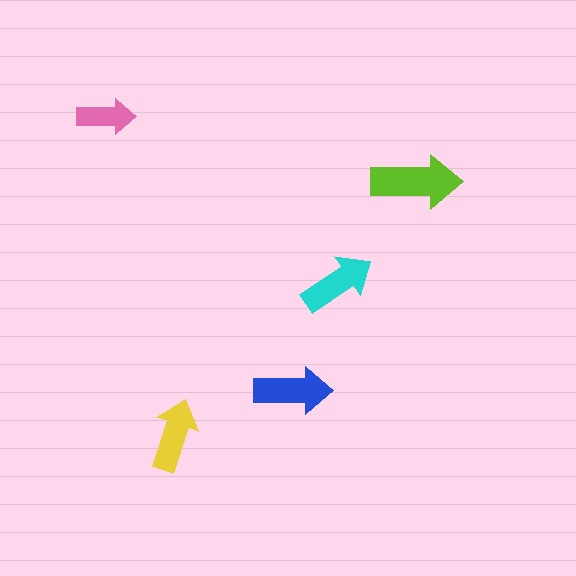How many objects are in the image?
There are 5 objects in the image.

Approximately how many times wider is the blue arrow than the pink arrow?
About 1.5 times wider.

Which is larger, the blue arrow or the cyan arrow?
The blue one.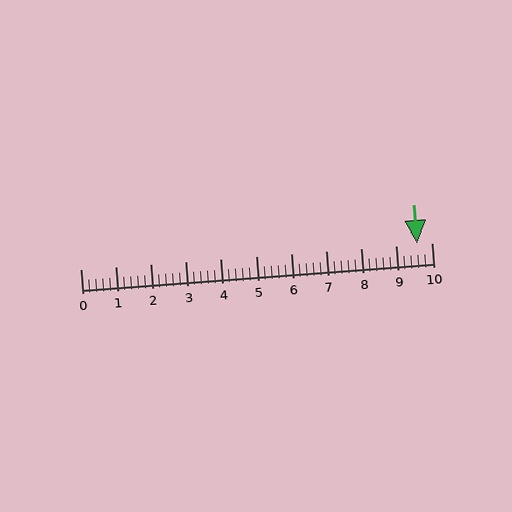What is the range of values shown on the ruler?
The ruler shows values from 0 to 10.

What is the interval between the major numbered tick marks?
The major tick marks are spaced 1 units apart.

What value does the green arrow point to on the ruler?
The green arrow points to approximately 9.6.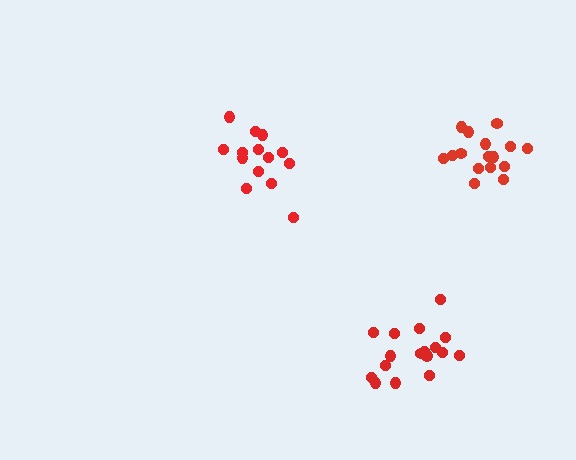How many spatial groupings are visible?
There are 3 spatial groupings.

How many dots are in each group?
Group 1: 14 dots, Group 2: 17 dots, Group 3: 16 dots (47 total).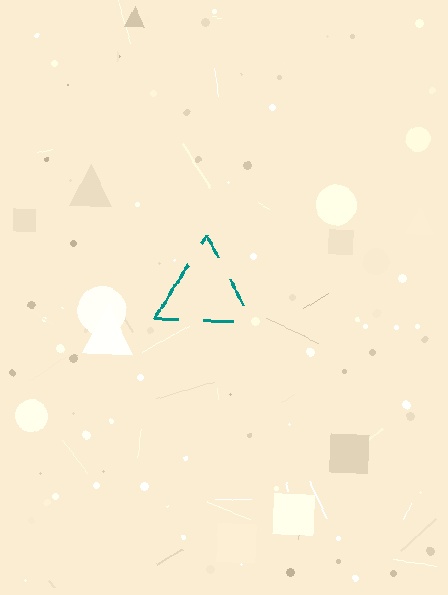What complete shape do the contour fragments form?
The contour fragments form a triangle.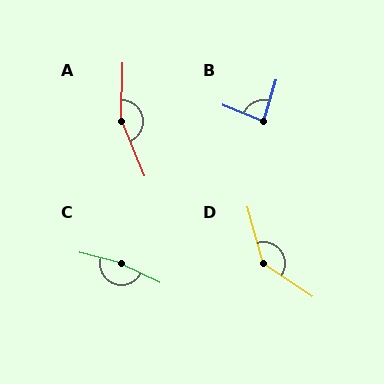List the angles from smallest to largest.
B (85°), D (139°), A (156°), C (168°).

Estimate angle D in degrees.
Approximately 139 degrees.